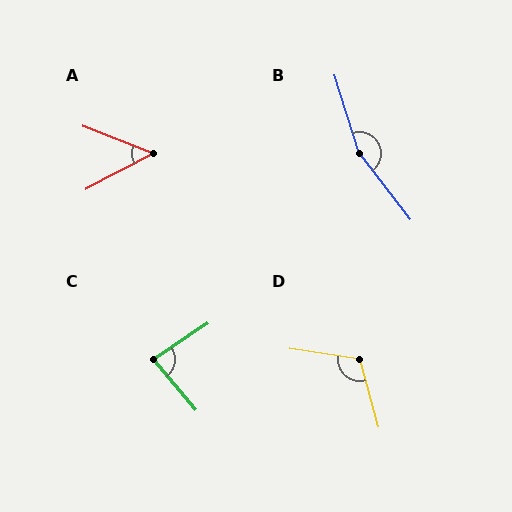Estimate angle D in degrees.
Approximately 114 degrees.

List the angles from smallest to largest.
A (49°), C (84°), D (114°), B (160°).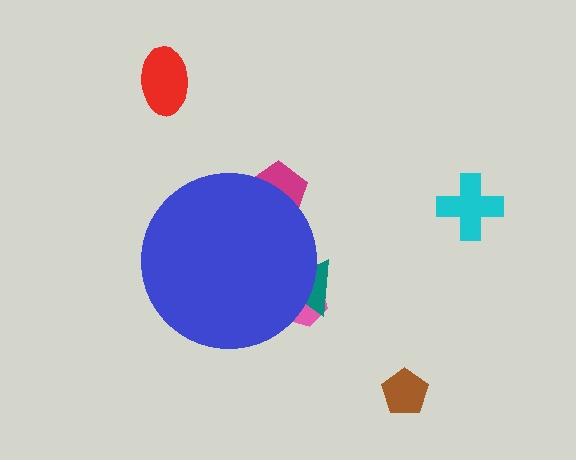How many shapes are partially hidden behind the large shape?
3 shapes are partially hidden.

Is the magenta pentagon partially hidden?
Yes, the magenta pentagon is partially hidden behind the blue circle.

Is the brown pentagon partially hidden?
No, the brown pentagon is fully visible.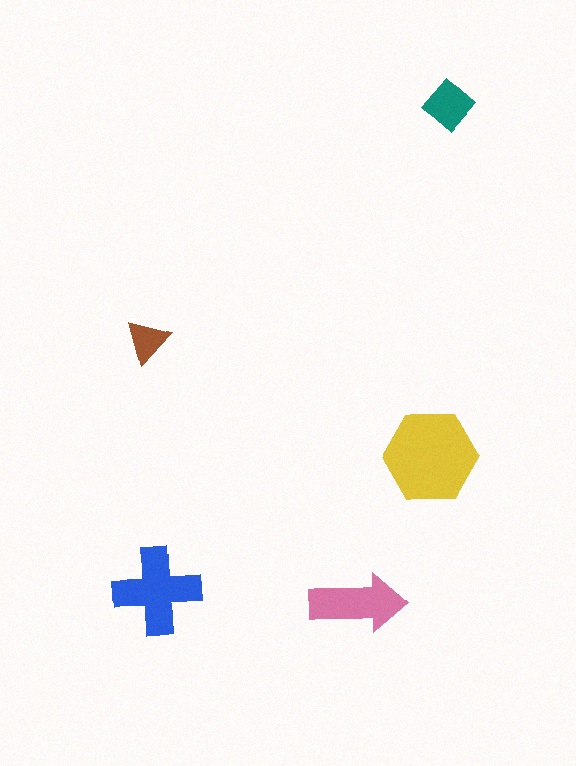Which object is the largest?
The yellow hexagon.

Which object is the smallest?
The brown triangle.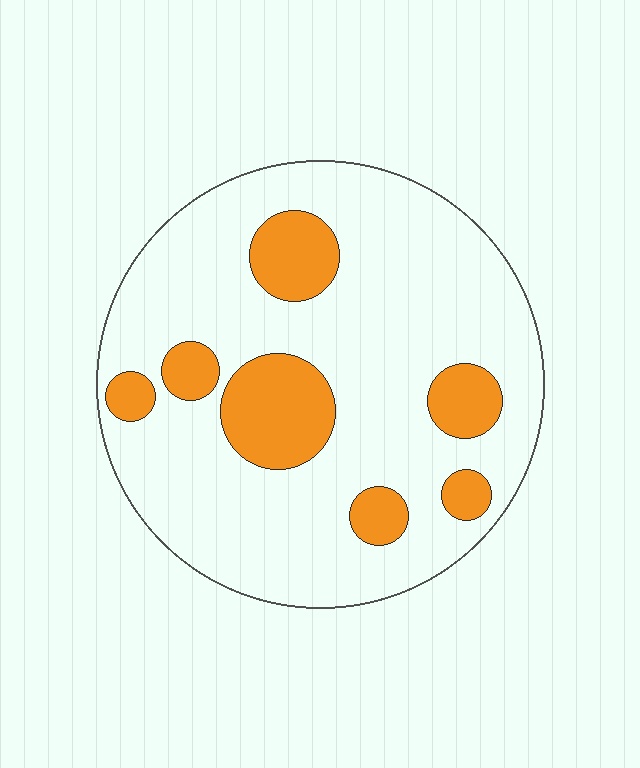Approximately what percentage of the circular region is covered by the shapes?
Approximately 20%.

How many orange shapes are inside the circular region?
7.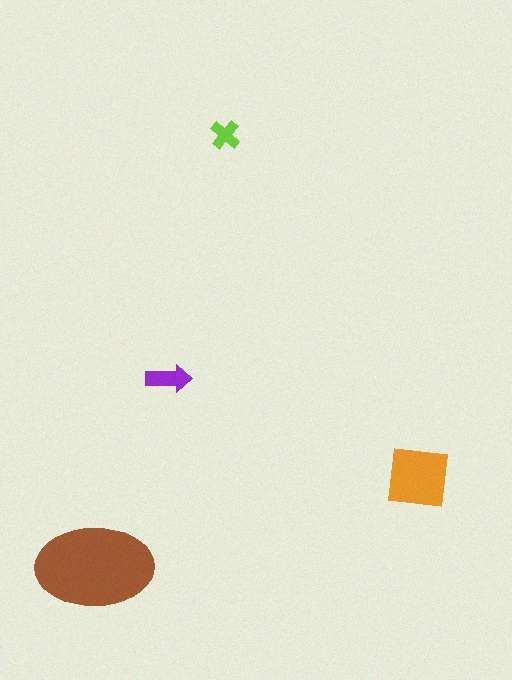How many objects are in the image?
There are 4 objects in the image.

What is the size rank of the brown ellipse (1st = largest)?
1st.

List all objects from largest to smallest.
The brown ellipse, the orange square, the purple arrow, the lime cross.